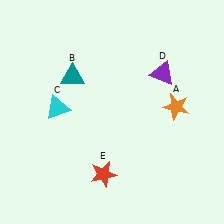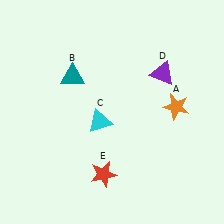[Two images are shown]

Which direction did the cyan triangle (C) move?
The cyan triangle (C) moved right.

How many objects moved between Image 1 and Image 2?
1 object moved between the two images.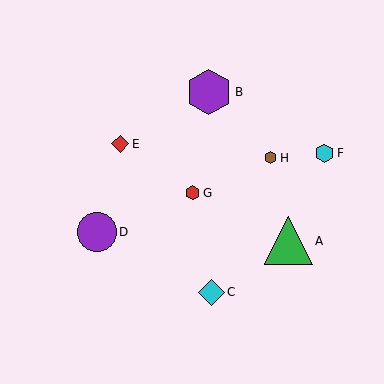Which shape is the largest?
The green triangle (labeled A) is the largest.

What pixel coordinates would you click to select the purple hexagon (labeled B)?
Click at (209, 92) to select the purple hexagon B.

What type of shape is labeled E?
Shape E is a red diamond.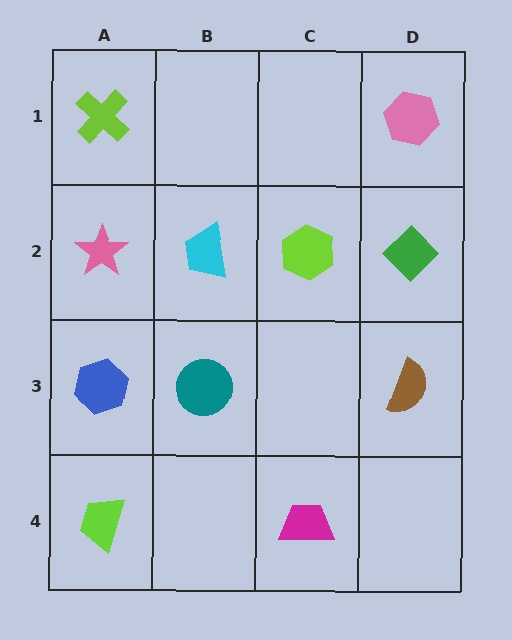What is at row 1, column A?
A lime cross.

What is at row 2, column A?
A pink star.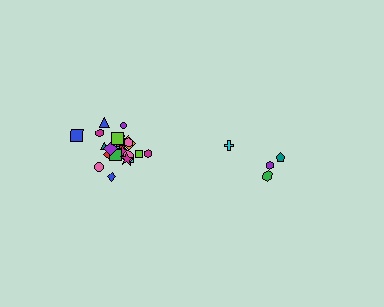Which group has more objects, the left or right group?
The left group.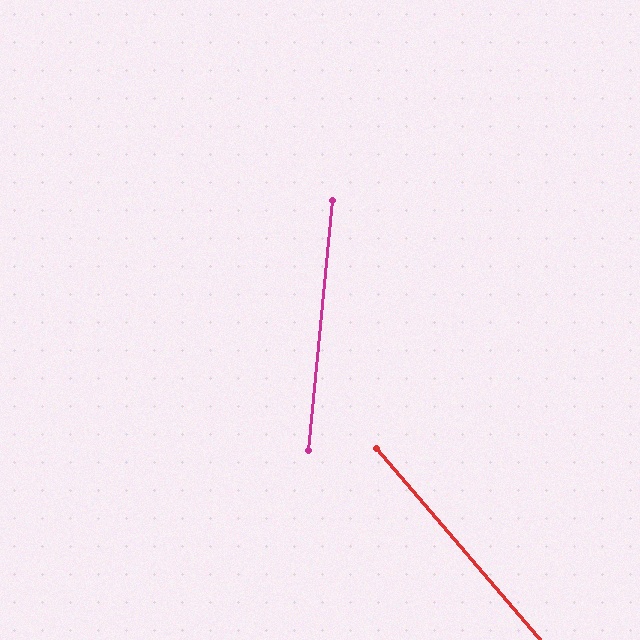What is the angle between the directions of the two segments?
Approximately 46 degrees.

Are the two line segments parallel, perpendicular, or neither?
Neither parallel nor perpendicular — they differ by about 46°.